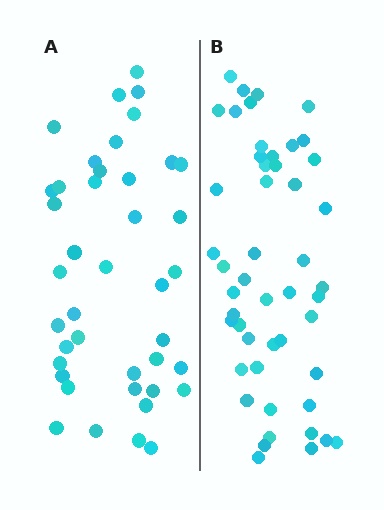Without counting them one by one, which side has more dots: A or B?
Region B (the right region) has more dots.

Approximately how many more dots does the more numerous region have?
Region B has roughly 8 or so more dots than region A.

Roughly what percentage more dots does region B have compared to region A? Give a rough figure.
About 20% more.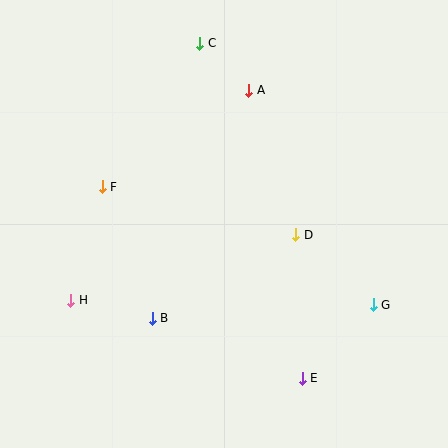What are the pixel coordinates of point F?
Point F is at (102, 187).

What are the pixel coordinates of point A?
Point A is at (249, 90).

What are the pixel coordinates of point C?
Point C is at (199, 43).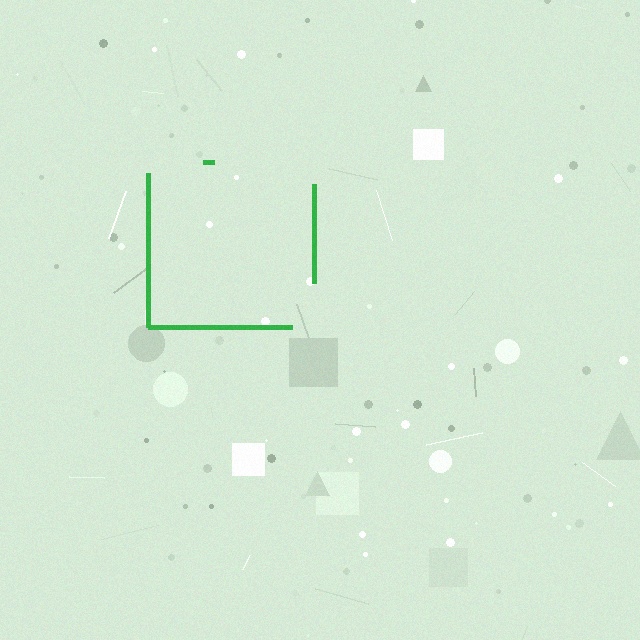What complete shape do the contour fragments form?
The contour fragments form a square.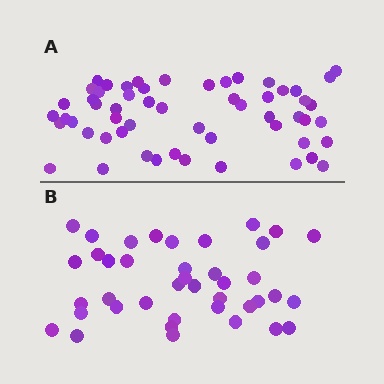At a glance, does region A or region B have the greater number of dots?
Region A (the top region) has more dots.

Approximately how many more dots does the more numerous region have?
Region A has approximately 15 more dots than region B.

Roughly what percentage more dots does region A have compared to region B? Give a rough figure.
About 40% more.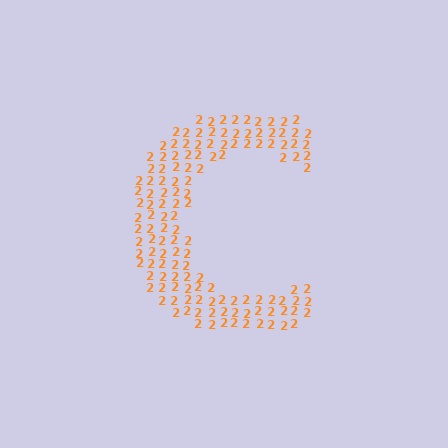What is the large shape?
The large shape is the letter C.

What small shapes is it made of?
It is made of small digit 2's.